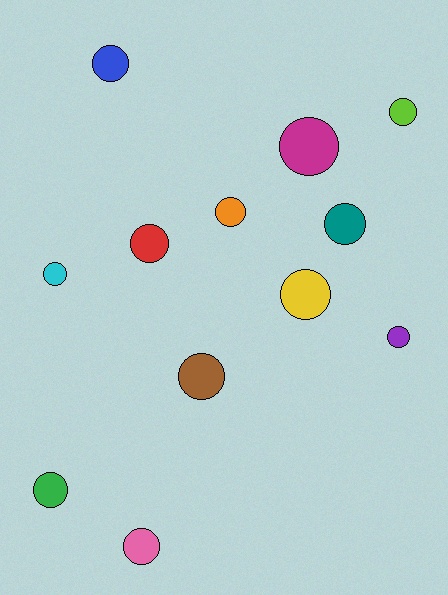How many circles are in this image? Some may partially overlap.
There are 12 circles.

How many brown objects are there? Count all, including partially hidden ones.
There is 1 brown object.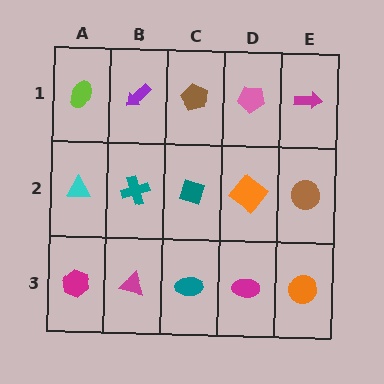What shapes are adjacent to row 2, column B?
A purple arrow (row 1, column B), a magenta triangle (row 3, column B), a cyan triangle (row 2, column A), a teal diamond (row 2, column C).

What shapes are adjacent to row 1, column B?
A teal cross (row 2, column B), a lime ellipse (row 1, column A), a brown pentagon (row 1, column C).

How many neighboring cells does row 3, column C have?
3.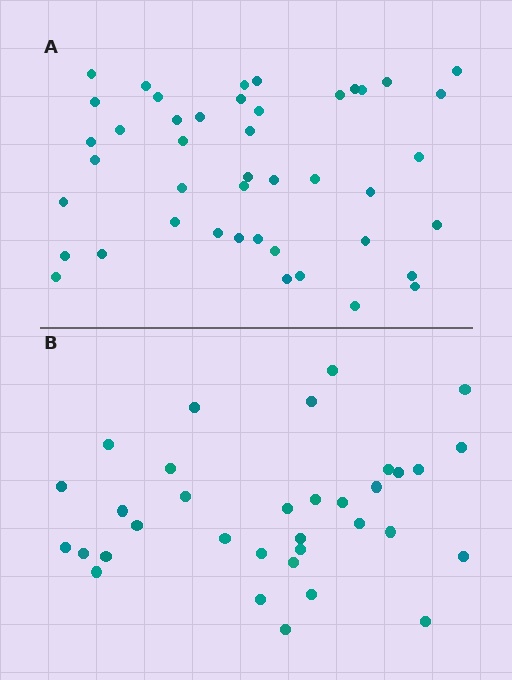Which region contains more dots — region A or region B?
Region A (the top region) has more dots.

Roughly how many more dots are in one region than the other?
Region A has roughly 10 or so more dots than region B.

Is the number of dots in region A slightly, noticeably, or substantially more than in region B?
Region A has noticeably more, but not dramatically so. The ratio is roughly 1.3 to 1.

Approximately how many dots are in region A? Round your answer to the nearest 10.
About 40 dots. (The exact count is 44, which rounds to 40.)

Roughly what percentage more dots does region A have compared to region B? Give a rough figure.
About 30% more.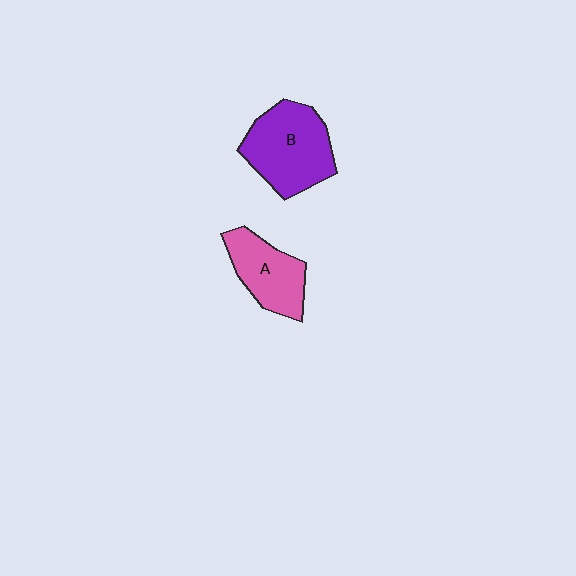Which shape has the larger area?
Shape B (purple).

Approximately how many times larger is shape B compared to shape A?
Approximately 1.4 times.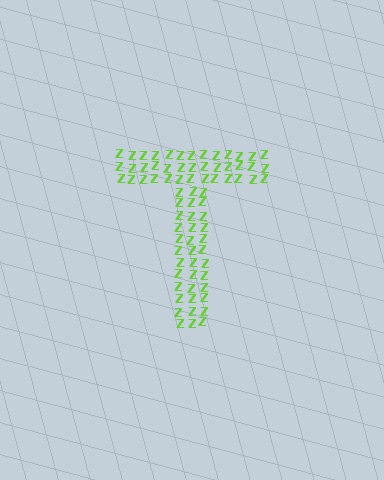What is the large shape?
The large shape is the letter T.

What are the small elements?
The small elements are letter Z's.